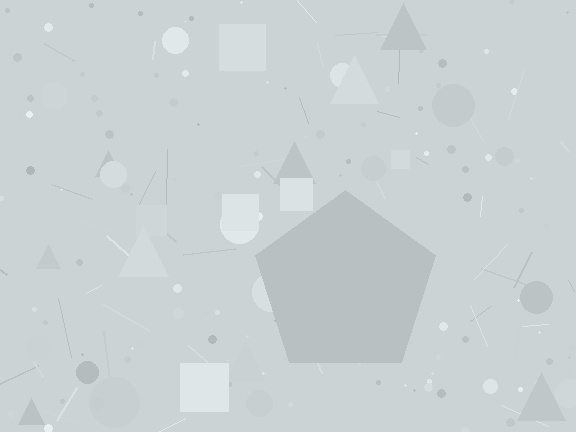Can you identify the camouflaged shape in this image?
The camouflaged shape is a pentagon.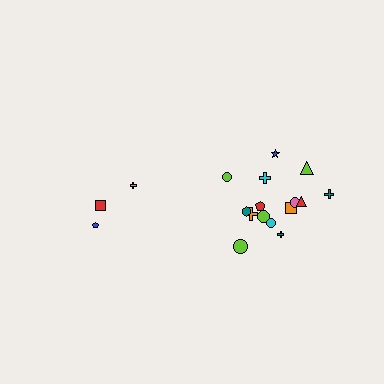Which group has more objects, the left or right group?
The right group.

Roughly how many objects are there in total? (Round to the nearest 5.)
Roughly 20 objects in total.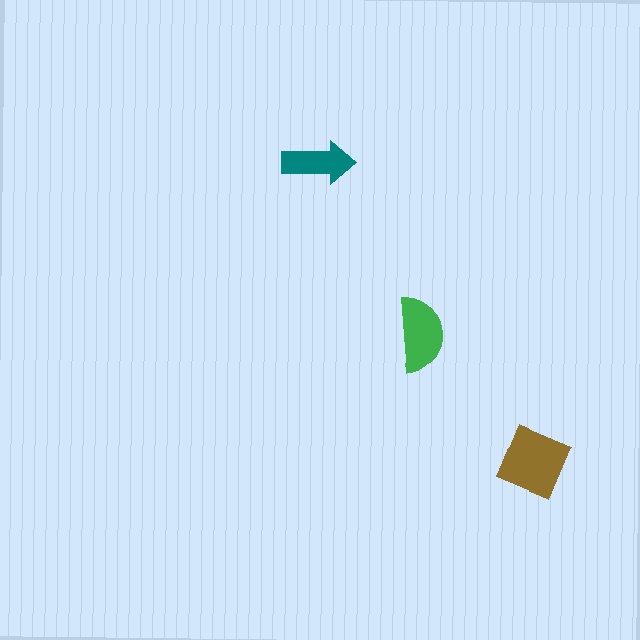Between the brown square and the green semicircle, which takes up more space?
The brown square.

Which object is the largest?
The brown square.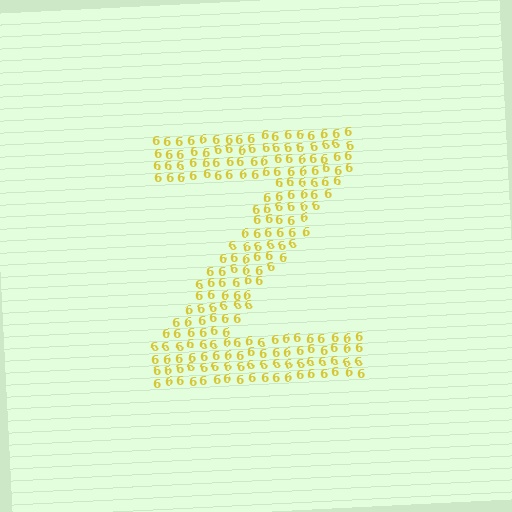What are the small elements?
The small elements are digit 6's.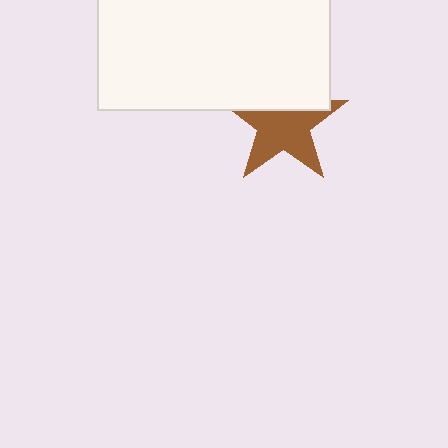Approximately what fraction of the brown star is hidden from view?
Roughly 36% of the brown star is hidden behind the white rectangle.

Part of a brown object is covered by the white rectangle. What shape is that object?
It is a star.